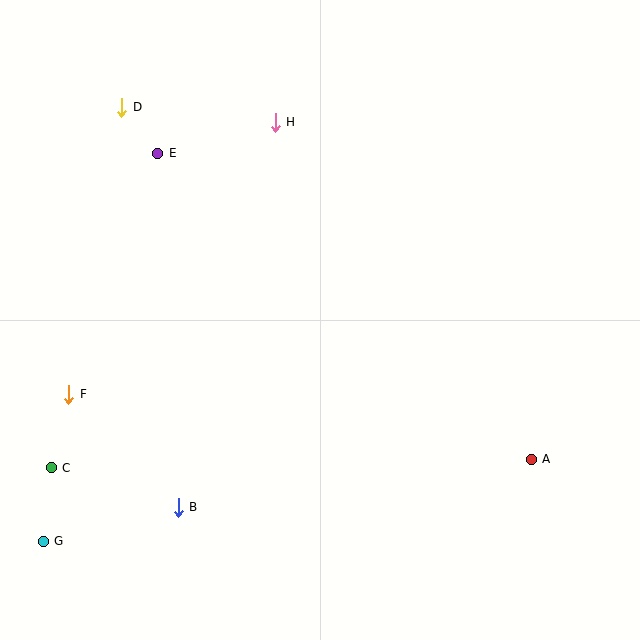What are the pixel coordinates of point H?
Point H is at (275, 122).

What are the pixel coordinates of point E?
Point E is at (158, 153).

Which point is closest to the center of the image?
Point H at (275, 122) is closest to the center.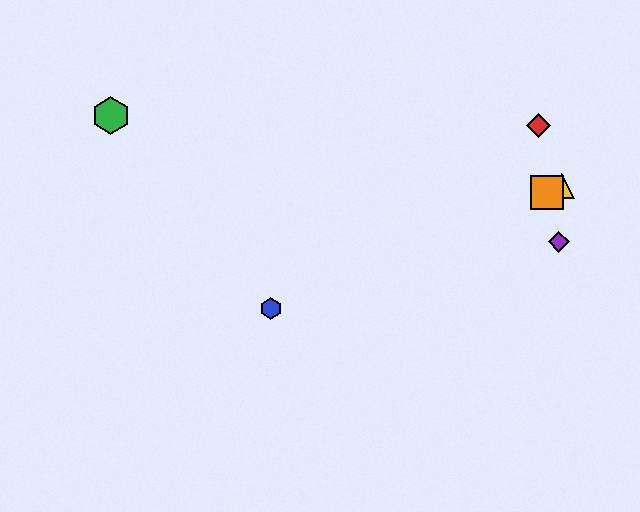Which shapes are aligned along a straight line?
The blue hexagon, the yellow triangle, the orange square are aligned along a straight line.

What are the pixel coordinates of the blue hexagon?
The blue hexagon is at (271, 308).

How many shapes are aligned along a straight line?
3 shapes (the blue hexagon, the yellow triangle, the orange square) are aligned along a straight line.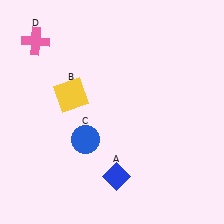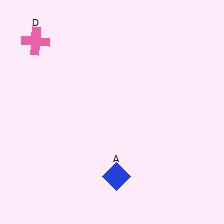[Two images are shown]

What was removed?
The yellow square (B), the blue circle (C) were removed in Image 2.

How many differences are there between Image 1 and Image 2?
There are 2 differences between the two images.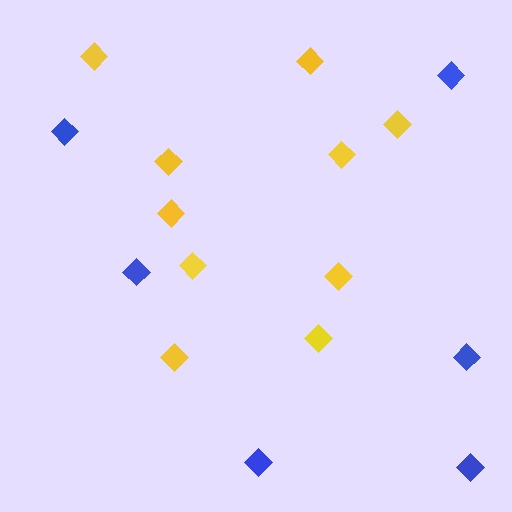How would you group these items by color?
There are 2 groups: one group of yellow diamonds (10) and one group of blue diamonds (6).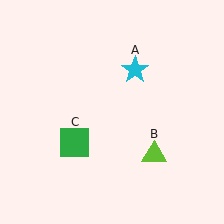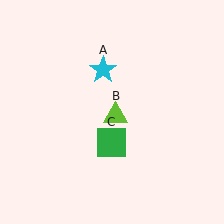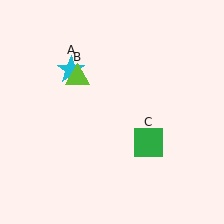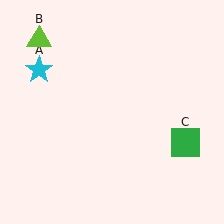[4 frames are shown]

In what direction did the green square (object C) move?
The green square (object C) moved right.